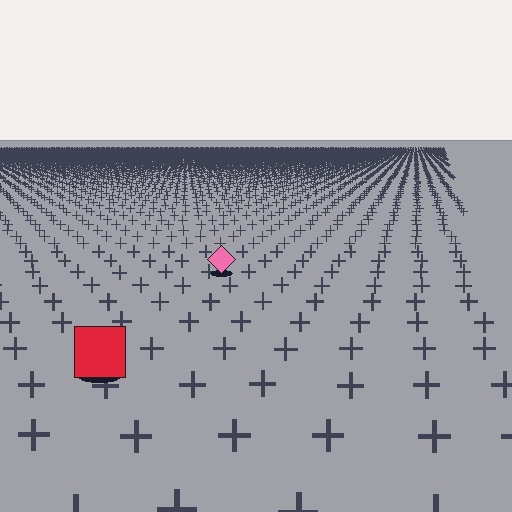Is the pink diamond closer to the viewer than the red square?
No. The red square is closer — you can tell from the texture gradient: the ground texture is coarser near it.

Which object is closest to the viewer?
The red square is closest. The texture marks near it are larger and more spread out.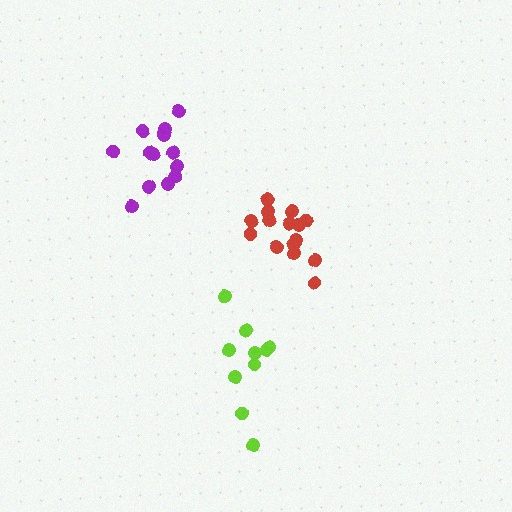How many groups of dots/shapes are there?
There are 3 groups.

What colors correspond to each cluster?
The clusters are colored: lime, red, purple.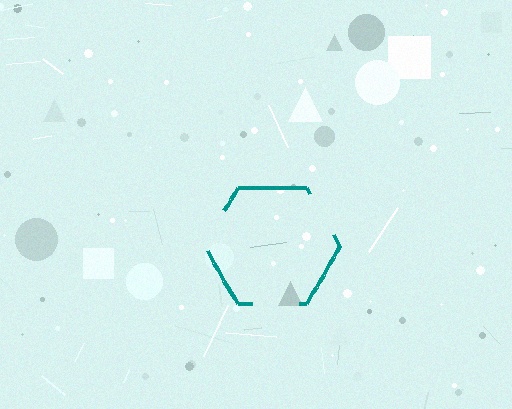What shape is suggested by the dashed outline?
The dashed outline suggests a hexagon.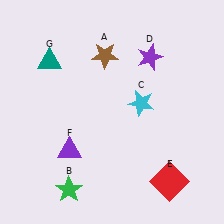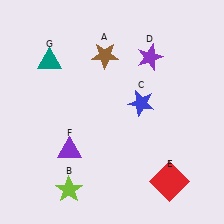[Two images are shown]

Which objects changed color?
B changed from green to lime. C changed from cyan to blue.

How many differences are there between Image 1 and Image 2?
There are 2 differences between the two images.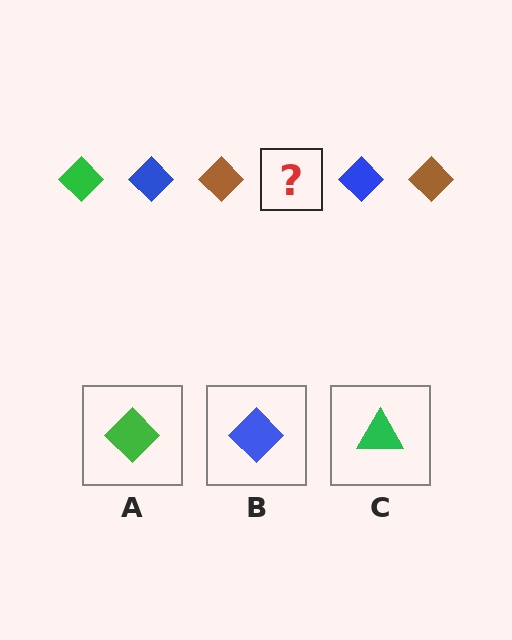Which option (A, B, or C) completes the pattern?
A.